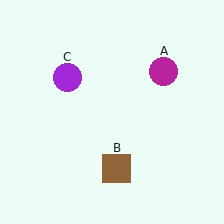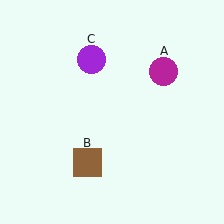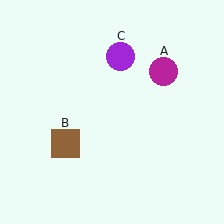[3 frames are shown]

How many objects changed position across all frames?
2 objects changed position: brown square (object B), purple circle (object C).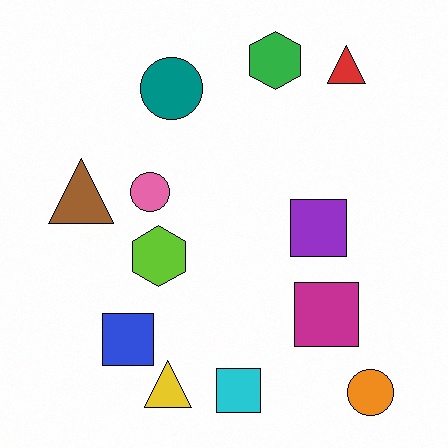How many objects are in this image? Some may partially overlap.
There are 12 objects.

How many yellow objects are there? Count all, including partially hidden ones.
There is 1 yellow object.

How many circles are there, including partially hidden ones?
There are 3 circles.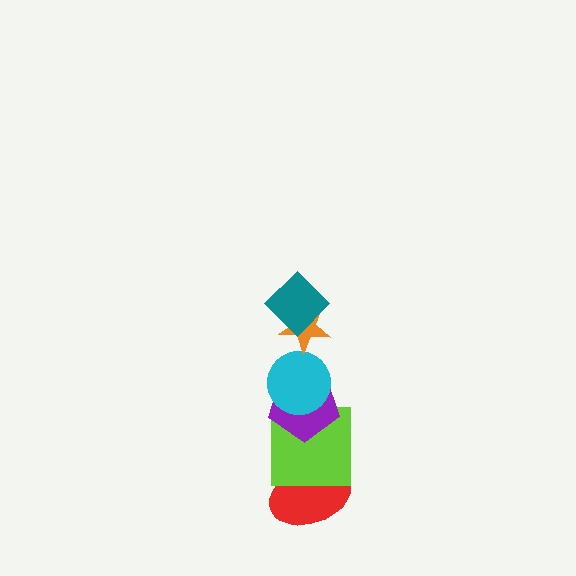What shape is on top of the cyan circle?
The orange star is on top of the cyan circle.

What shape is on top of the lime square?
The purple pentagon is on top of the lime square.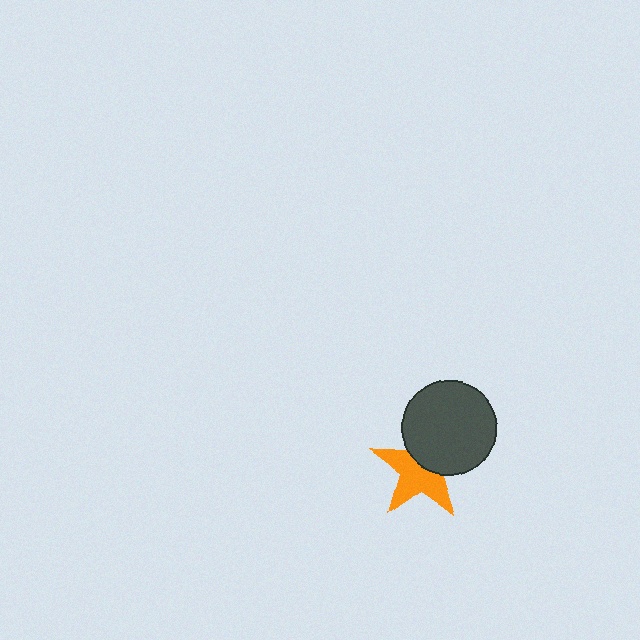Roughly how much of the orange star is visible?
About half of it is visible (roughly 59%).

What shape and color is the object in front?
The object in front is a dark gray circle.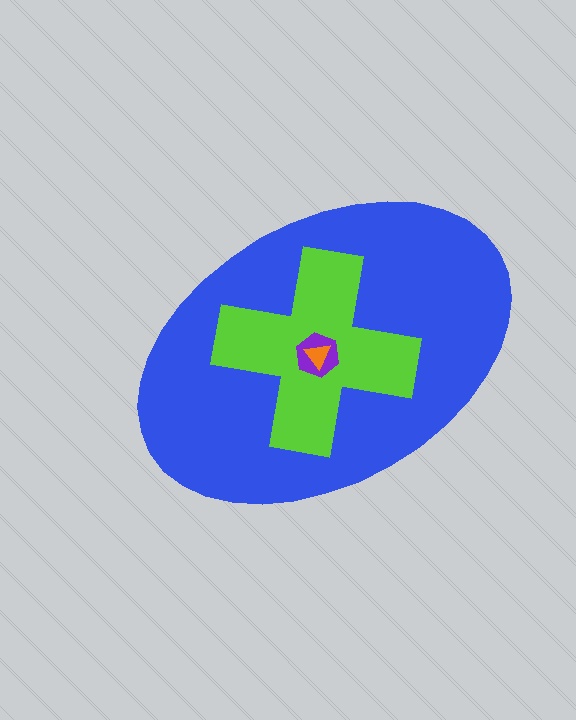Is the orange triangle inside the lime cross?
Yes.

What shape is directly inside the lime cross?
The purple hexagon.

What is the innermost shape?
The orange triangle.